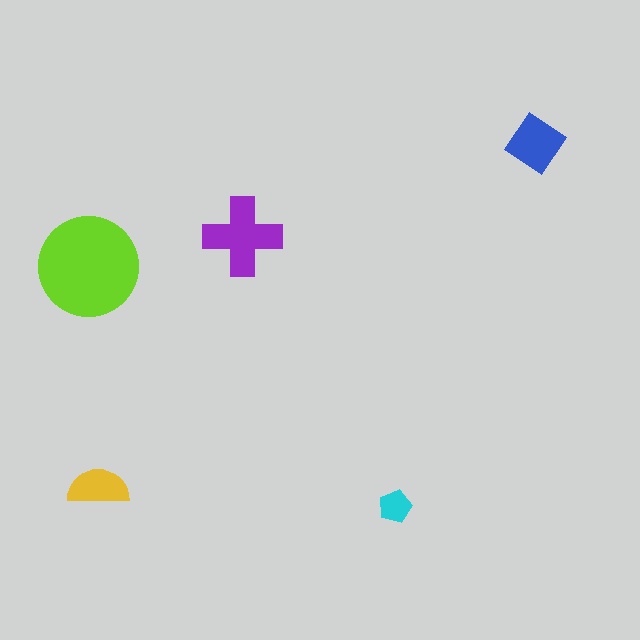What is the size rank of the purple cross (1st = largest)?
2nd.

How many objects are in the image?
There are 5 objects in the image.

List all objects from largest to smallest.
The lime circle, the purple cross, the blue diamond, the yellow semicircle, the cyan pentagon.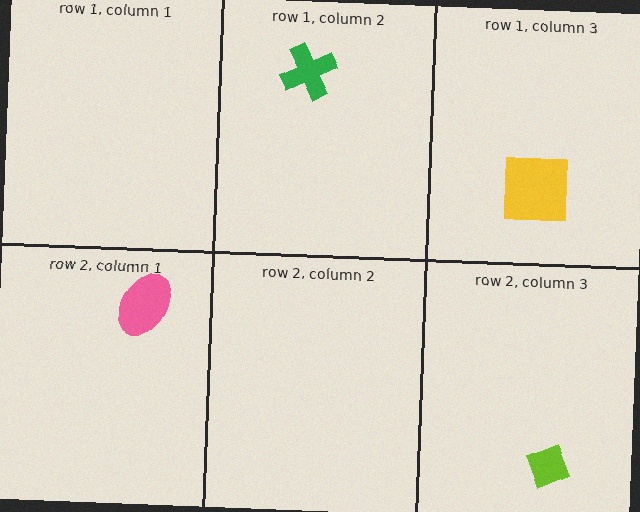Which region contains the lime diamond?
The row 2, column 3 region.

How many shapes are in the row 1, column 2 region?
1.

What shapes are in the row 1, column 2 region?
The green cross.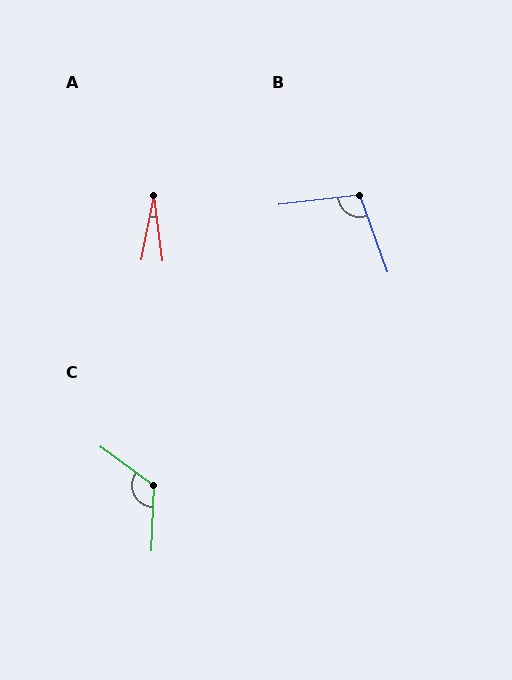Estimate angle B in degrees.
Approximately 103 degrees.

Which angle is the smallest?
A, at approximately 18 degrees.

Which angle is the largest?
C, at approximately 124 degrees.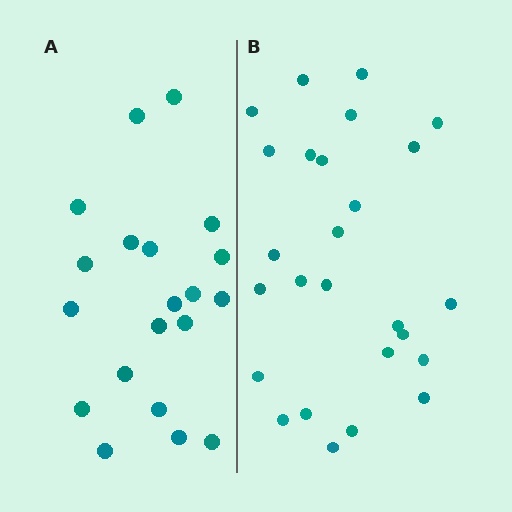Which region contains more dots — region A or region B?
Region B (the right region) has more dots.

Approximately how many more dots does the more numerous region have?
Region B has about 6 more dots than region A.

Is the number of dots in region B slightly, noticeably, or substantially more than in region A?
Region B has noticeably more, but not dramatically so. The ratio is roughly 1.3 to 1.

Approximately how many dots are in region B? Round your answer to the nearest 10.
About 30 dots. (The exact count is 26, which rounds to 30.)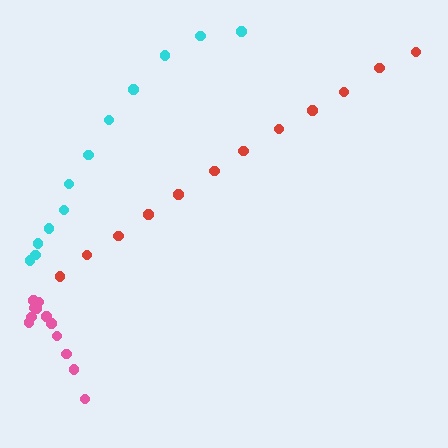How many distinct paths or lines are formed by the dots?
There are 3 distinct paths.